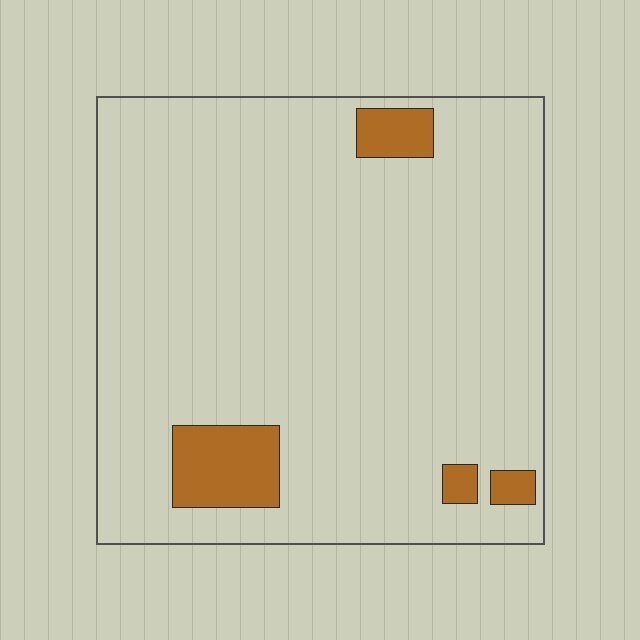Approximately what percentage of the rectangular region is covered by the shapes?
Approximately 10%.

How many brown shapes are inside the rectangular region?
4.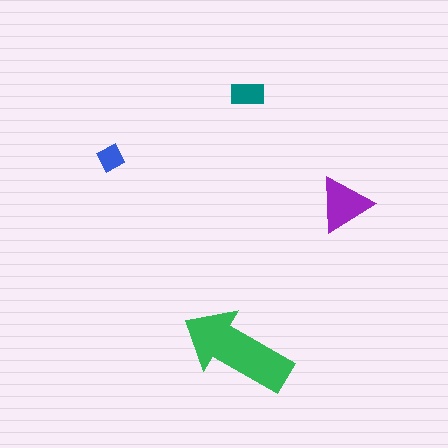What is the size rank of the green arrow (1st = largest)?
1st.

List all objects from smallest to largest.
The blue diamond, the teal rectangle, the purple triangle, the green arrow.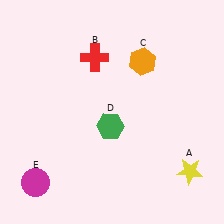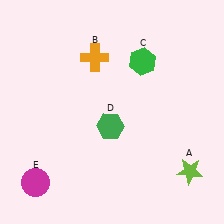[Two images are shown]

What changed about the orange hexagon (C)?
In Image 1, C is orange. In Image 2, it changed to green.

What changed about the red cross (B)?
In Image 1, B is red. In Image 2, it changed to orange.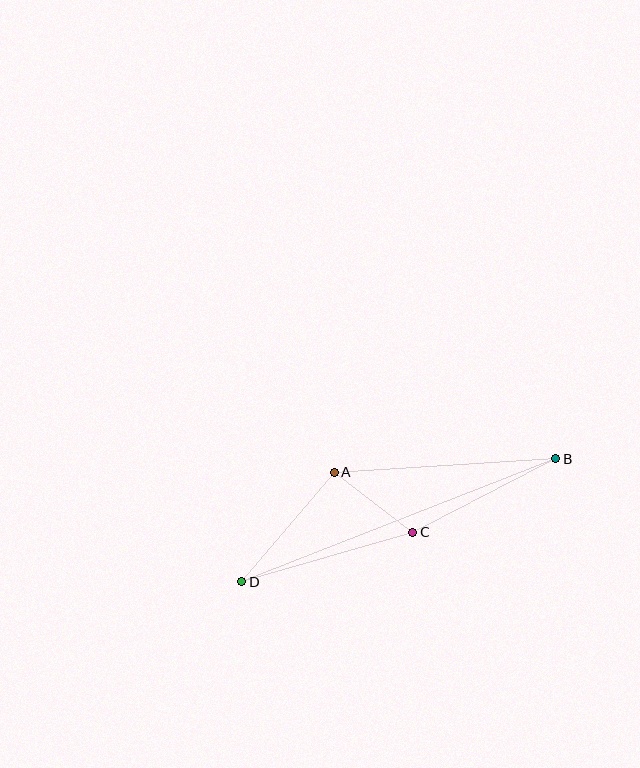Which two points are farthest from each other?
Points B and D are farthest from each other.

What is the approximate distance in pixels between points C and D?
The distance between C and D is approximately 178 pixels.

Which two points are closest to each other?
Points A and C are closest to each other.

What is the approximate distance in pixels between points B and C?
The distance between B and C is approximately 160 pixels.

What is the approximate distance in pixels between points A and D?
The distance between A and D is approximately 144 pixels.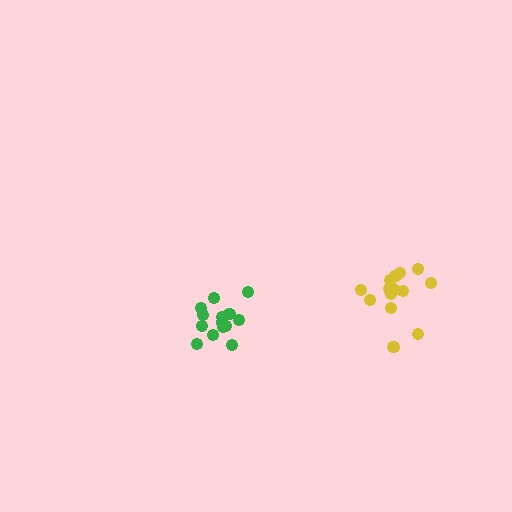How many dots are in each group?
Group 1: 14 dots, Group 2: 14 dots (28 total).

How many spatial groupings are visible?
There are 2 spatial groupings.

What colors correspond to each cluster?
The clusters are colored: green, yellow.